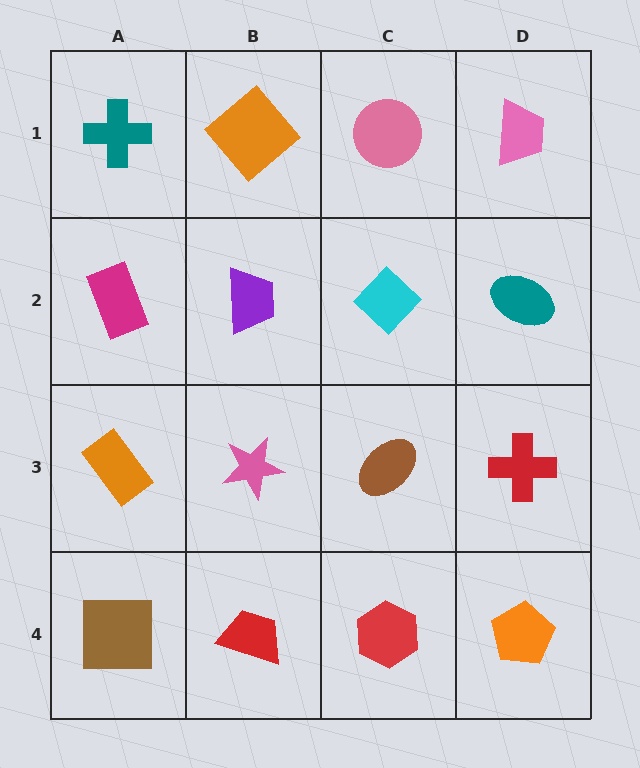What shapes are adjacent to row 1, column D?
A teal ellipse (row 2, column D), a pink circle (row 1, column C).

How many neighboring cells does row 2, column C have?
4.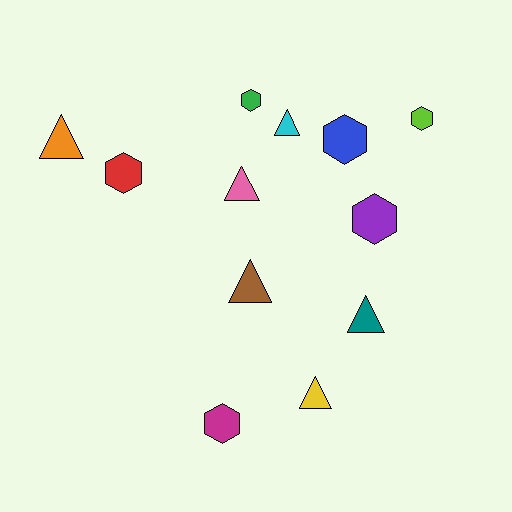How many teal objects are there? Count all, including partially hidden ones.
There is 1 teal object.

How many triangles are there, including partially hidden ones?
There are 6 triangles.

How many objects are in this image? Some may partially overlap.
There are 12 objects.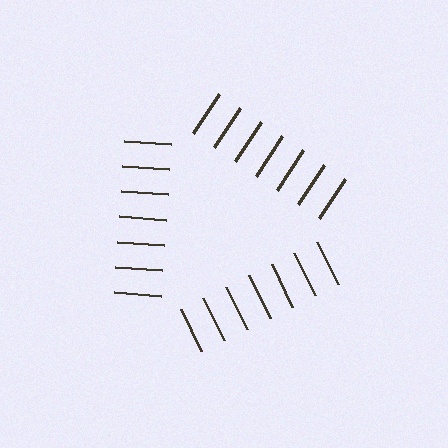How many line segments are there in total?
21 — 7 along each of the 3 edges.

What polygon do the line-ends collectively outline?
An illusory triangle — the line segments terminate on its edges but no continuous stroke is drawn.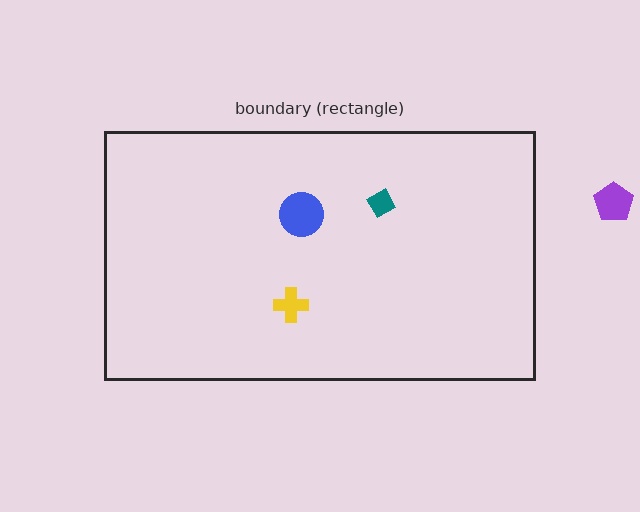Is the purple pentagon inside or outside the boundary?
Outside.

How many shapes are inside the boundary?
3 inside, 1 outside.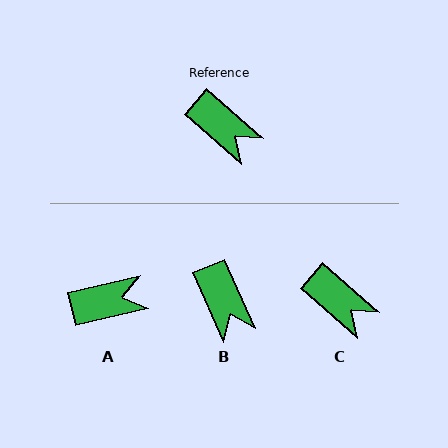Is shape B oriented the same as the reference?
No, it is off by about 25 degrees.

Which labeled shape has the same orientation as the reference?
C.